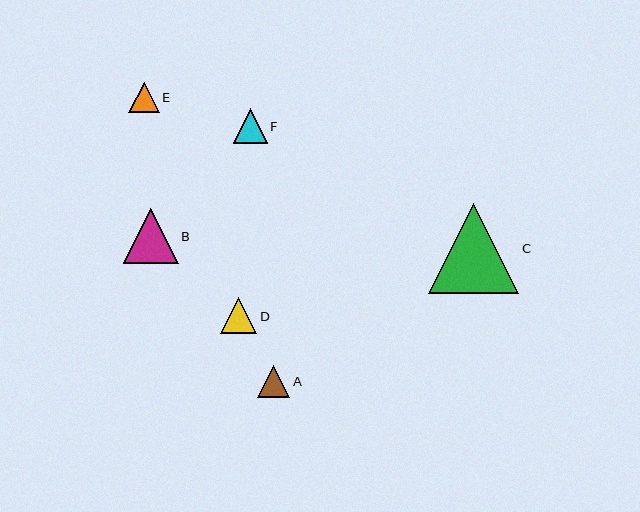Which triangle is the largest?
Triangle C is the largest with a size of approximately 90 pixels.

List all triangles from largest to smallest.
From largest to smallest: C, B, D, F, A, E.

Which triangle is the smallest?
Triangle E is the smallest with a size of approximately 31 pixels.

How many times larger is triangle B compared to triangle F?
Triangle B is approximately 1.6 times the size of triangle F.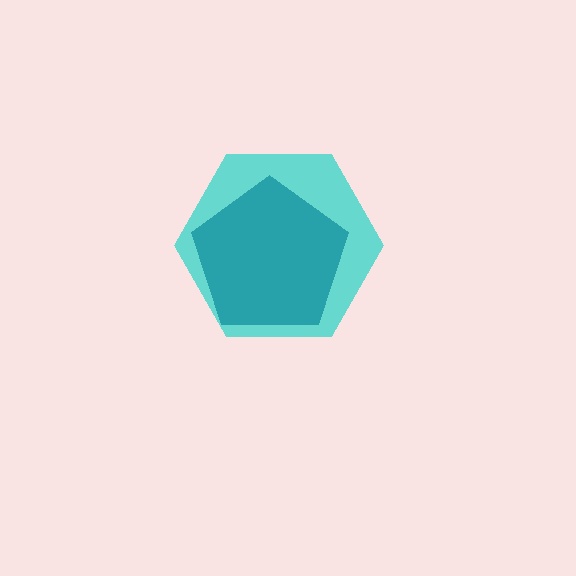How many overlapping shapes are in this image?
There are 2 overlapping shapes in the image.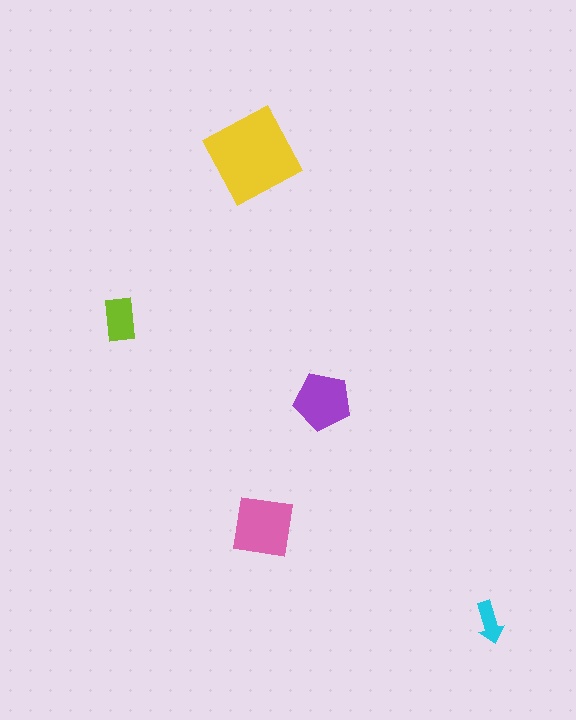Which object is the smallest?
The cyan arrow.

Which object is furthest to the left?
The lime rectangle is leftmost.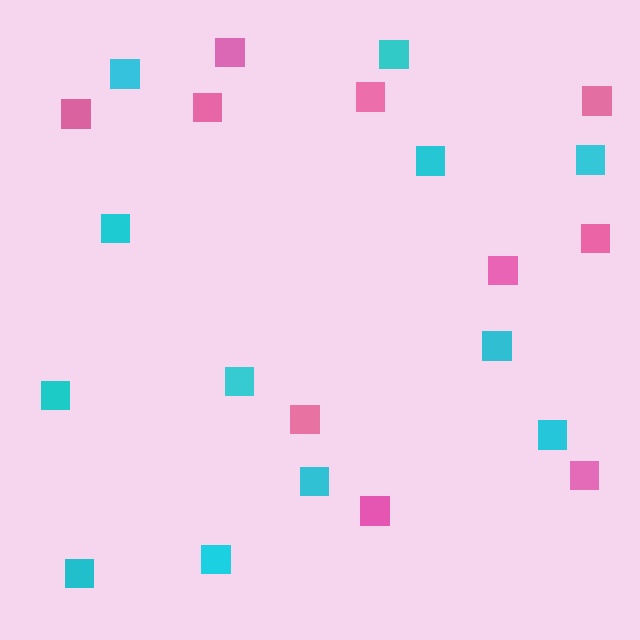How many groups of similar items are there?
There are 2 groups: one group of pink squares (10) and one group of cyan squares (12).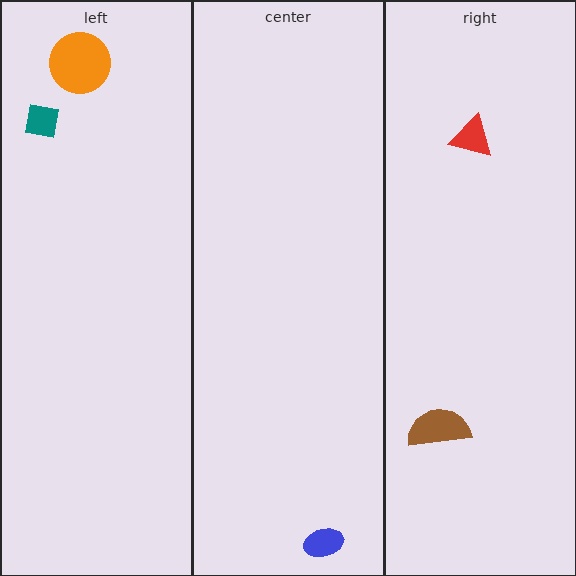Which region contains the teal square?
The left region.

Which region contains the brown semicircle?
The right region.